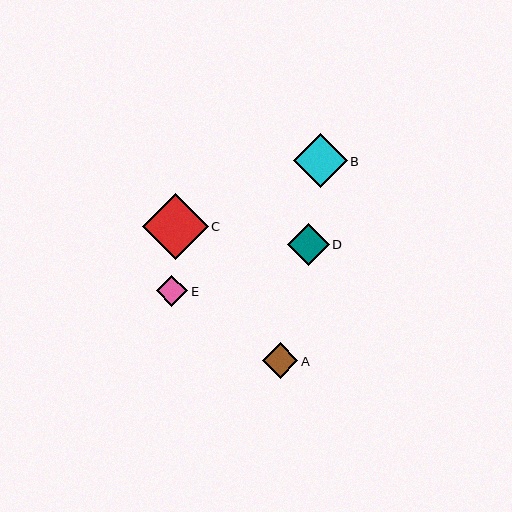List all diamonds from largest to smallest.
From largest to smallest: C, B, D, A, E.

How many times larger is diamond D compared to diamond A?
Diamond D is approximately 1.2 times the size of diamond A.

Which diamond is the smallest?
Diamond E is the smallest with a size of approximately 31 pixels.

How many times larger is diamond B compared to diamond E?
Diamond B is approximately 1.7 times the size of diamond E.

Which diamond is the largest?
Diamond C is the largest with a size of approximately 66 pixels.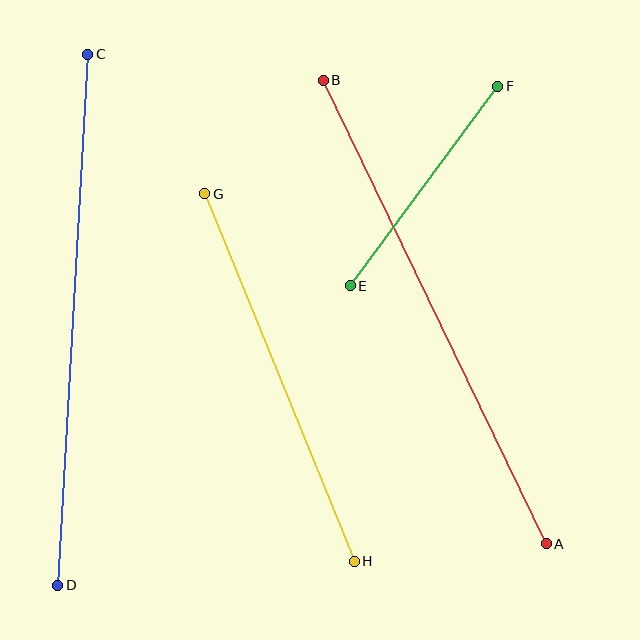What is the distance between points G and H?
The distance is approximately 397 pixels.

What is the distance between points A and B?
The distance is approximately 514 pixels.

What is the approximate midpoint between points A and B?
The midpoint is at approximately (435, 312) pixels.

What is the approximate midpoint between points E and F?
The midpoint is at approximately (424, 186) pixels.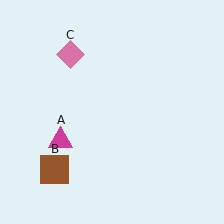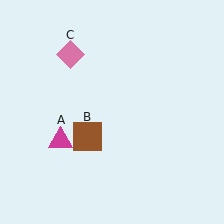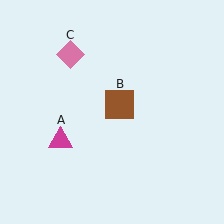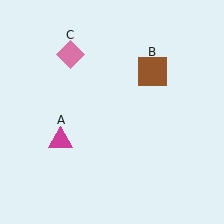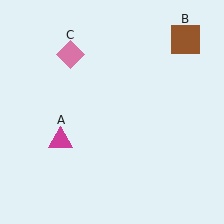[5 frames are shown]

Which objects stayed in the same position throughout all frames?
Magenta triangle (object A) and pink diamond (object C) remained stationary.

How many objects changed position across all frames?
1 object changed position: brown square (object B).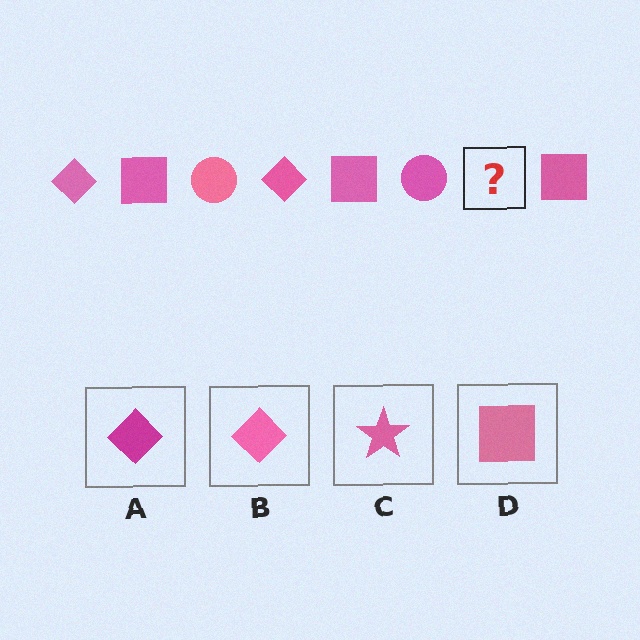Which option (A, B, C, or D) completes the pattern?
B.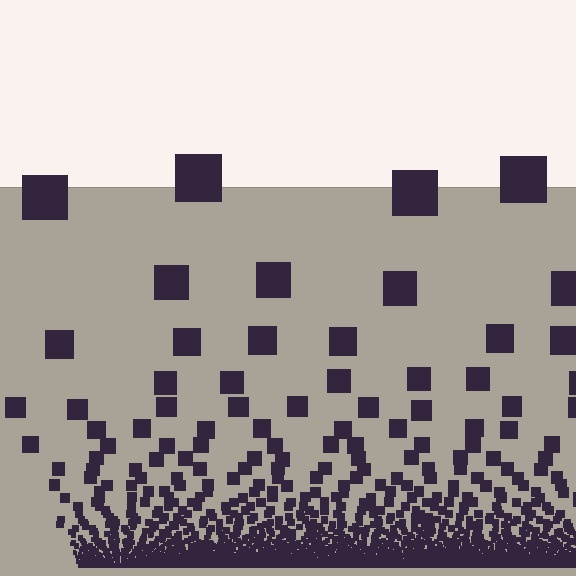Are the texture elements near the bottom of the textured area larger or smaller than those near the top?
Smaller. The gradient is inverted — elements near the bottom are smaller and denser.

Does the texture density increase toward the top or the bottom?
Density increases toward the bottom.